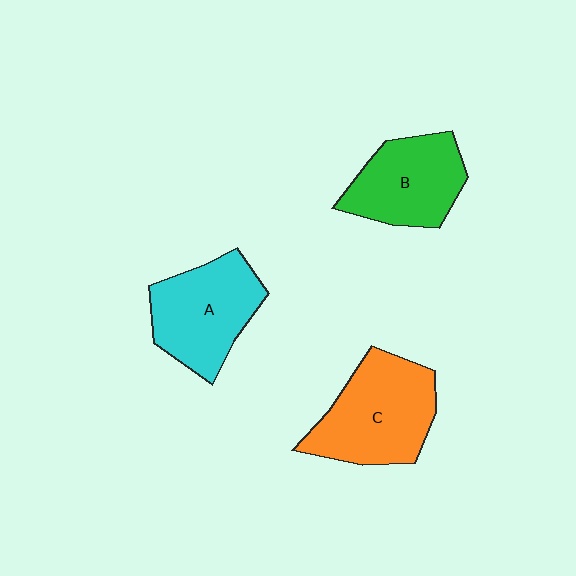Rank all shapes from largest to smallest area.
From largest to smallest: C (orange), A (cyan), B (green).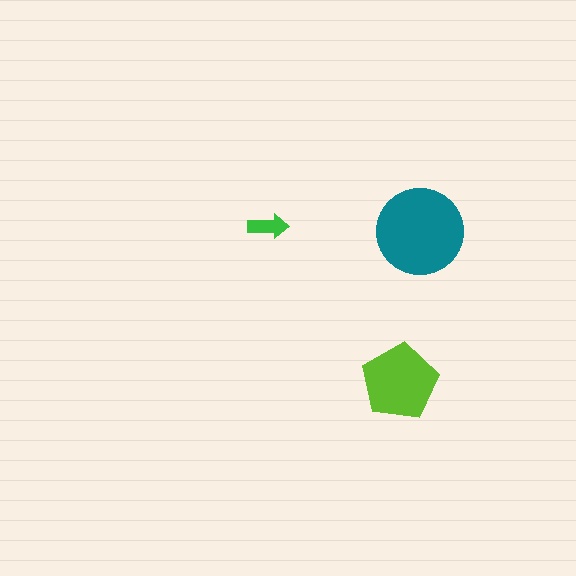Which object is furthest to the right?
The teal circle is rightmost.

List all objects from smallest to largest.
The green arrow, the lime pentagon, the teal circle.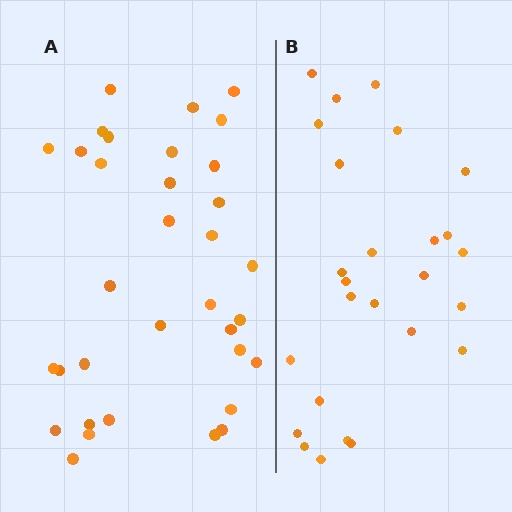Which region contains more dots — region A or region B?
Region A (the left region) has more dots.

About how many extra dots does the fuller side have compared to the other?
Region A has roughly 8 or so more dots than region B.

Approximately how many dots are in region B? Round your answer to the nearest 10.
About 30 dots. (The exact count is 26, which rounds to 30.)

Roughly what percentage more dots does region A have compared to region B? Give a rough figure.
About 30% more.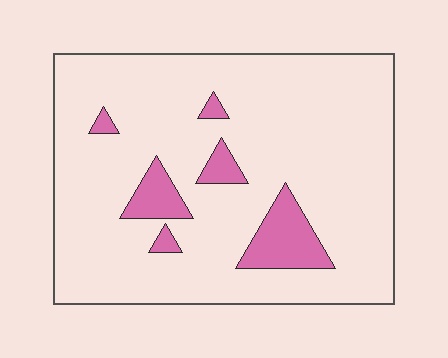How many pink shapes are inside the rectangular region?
6.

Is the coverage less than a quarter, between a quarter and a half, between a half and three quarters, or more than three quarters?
Less than a quarter.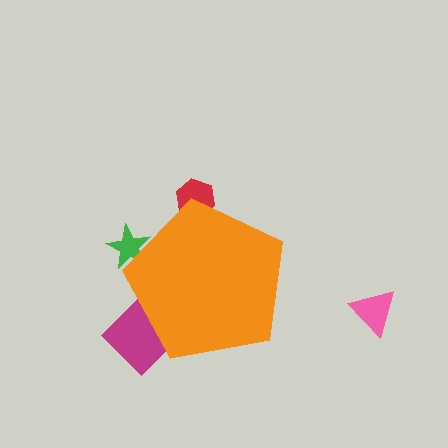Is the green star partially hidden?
Yes, the green star is partially hidden behind the orange pentagon.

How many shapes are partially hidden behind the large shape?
3 shapes are partially hidden.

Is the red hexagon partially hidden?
Yes, the red hexagon is partially hidden behind the orange pentagon.